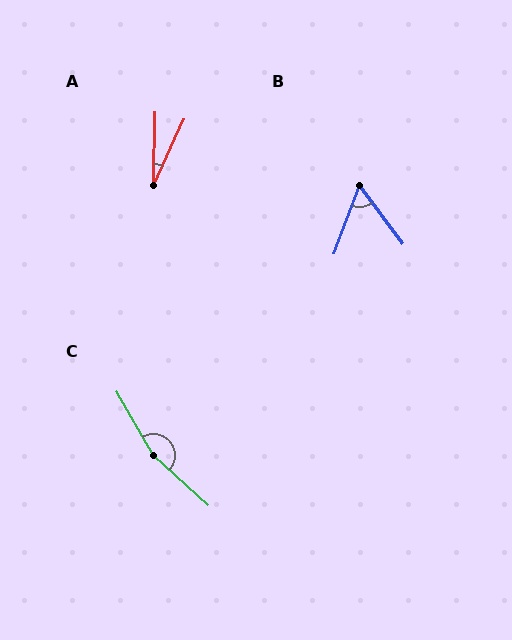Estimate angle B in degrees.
Approximately 57 degrees.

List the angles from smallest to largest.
A (24°), B (57°), C (162°).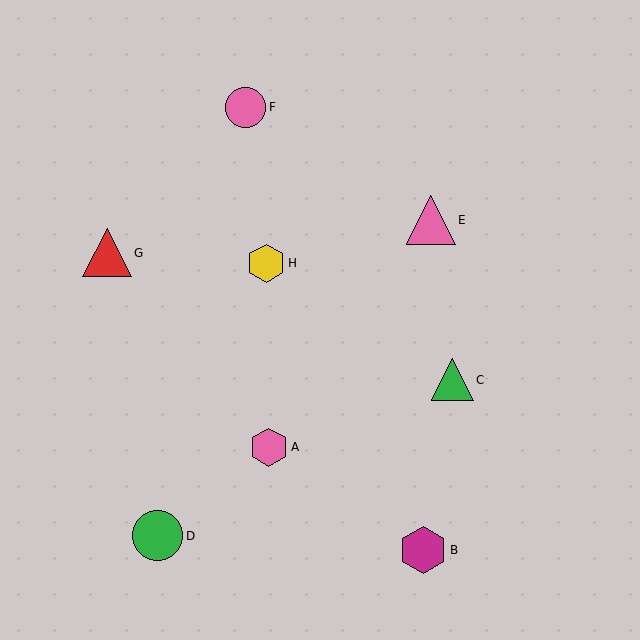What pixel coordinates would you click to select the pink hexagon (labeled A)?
Click at (269, 447) to select the pink hexagon A.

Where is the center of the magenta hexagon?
The center of the magenta hexagon is at (423, 550).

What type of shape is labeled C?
Shape C is a green triangle.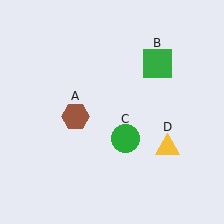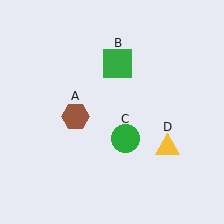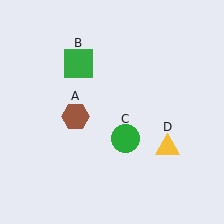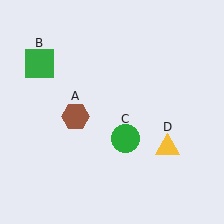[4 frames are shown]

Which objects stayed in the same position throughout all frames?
Brown hexagon (object A) and green circle (object C) and yellow triangle (object D) remained stationary.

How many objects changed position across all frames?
1 object changed position: green square (object B).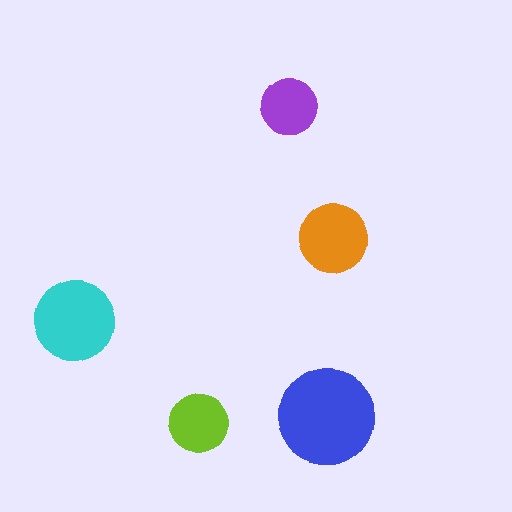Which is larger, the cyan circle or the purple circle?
The cyan one.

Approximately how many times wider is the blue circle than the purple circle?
About 1.5 times wider.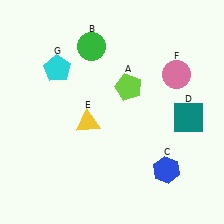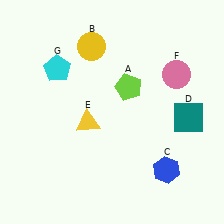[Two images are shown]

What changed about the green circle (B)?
In Image 1, B is green. In Image 2, it changed to yellow.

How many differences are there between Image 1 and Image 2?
There is 1 difference between the two images.